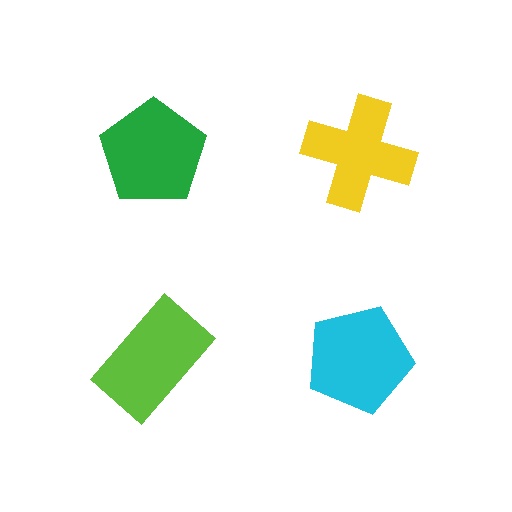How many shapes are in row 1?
2 shapes.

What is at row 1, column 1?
A green pentagon.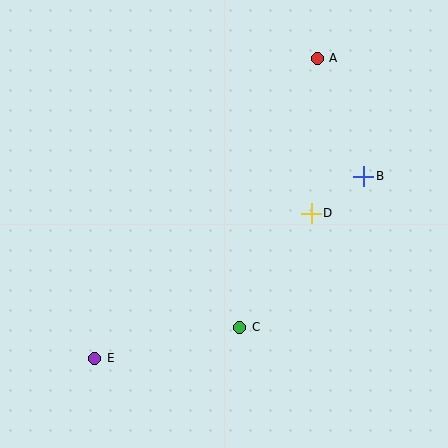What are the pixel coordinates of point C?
Point C is at (240, 327).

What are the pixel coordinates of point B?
Point B is at (364, 176).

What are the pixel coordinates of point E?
Point E is at (95, 358).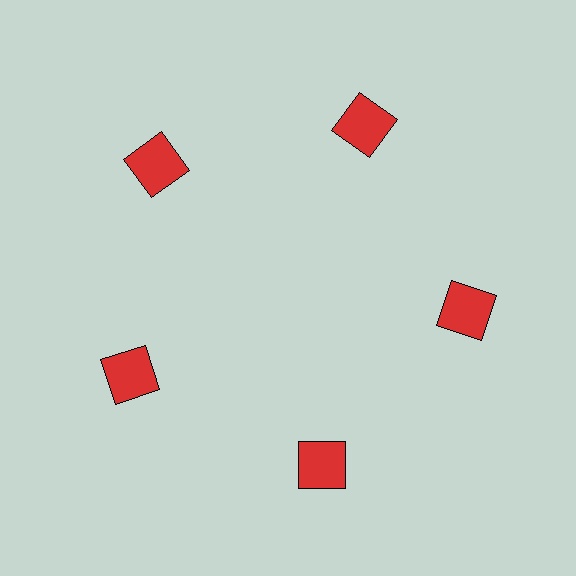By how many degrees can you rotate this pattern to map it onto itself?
The pattern maps onto itself every 72 degrees of rotation.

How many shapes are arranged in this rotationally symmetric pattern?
There are 5 shapes, arranged in 5 groups of 1.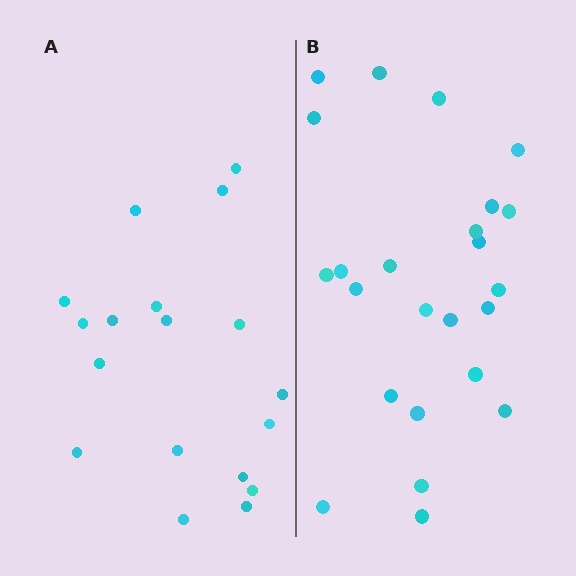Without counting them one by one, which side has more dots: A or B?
Region B (the right region) has more dots.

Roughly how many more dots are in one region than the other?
Region B has about 6 more dots than region A.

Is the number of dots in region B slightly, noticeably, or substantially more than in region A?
Region B has noticeably more, but not dramatically so. The ratio is roughly 1.3 to 1.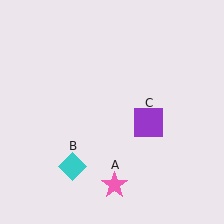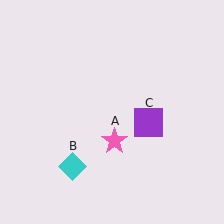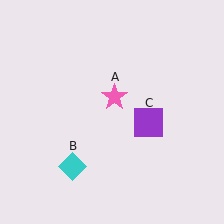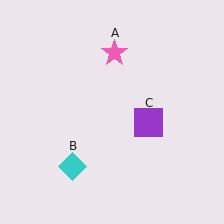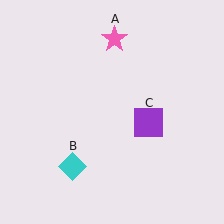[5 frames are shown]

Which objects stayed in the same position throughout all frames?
Cyan diamond (object B) and purple square (object C) remained stationary.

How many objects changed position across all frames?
1 object changed position: pink star (object A).